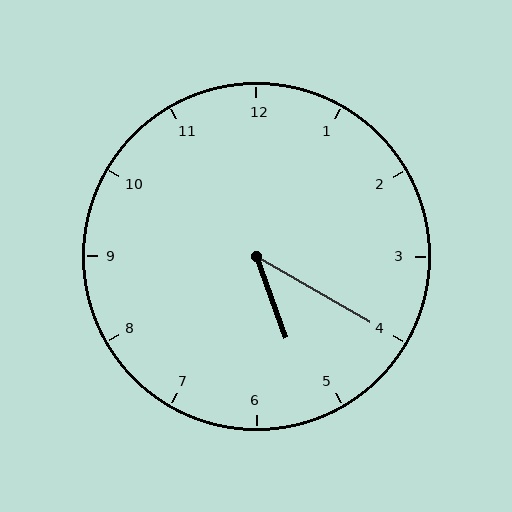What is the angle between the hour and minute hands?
Approximately 40 degrees.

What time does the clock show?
5:20.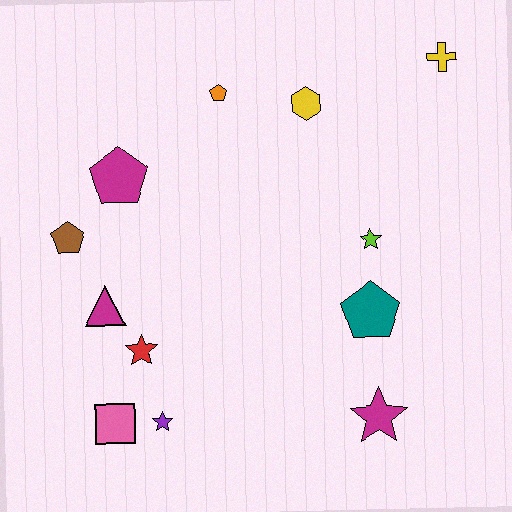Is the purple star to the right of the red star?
Yes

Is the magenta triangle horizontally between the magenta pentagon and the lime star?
No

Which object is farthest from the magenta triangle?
The yellow cross is farthest from the magenta triangle.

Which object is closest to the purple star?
The pink square is closest to the purple star.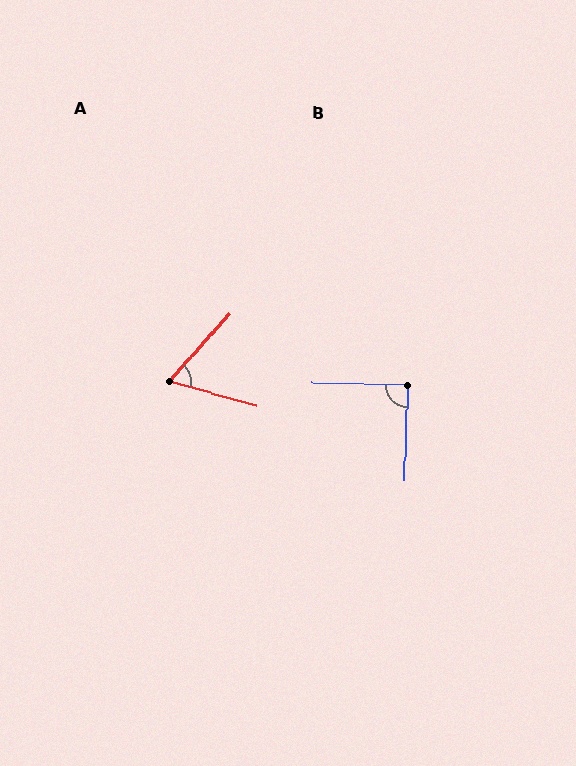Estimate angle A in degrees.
Approximately 64 degrees.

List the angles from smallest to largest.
A (64°), B (89°).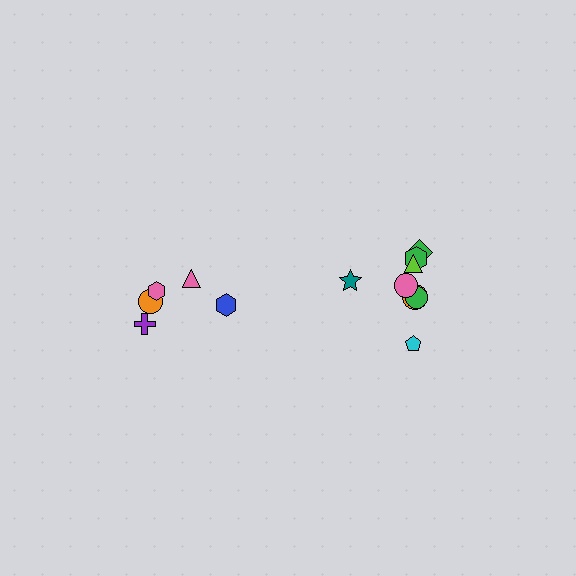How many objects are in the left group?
There are 5 objects.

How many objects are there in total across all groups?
There are 13 objects.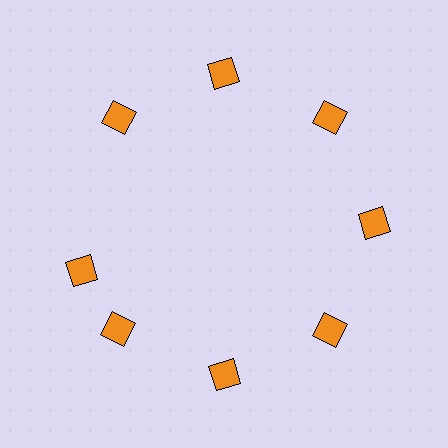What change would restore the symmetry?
The symmetry would be restored by rotating it back into even spacing with its neighbors so that all 8 diamonds sit at equal angles and equal distance from the center.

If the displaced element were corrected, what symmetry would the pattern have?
It would have 8-fold rotational symmetry — the pattern would map onto itself every 45 degrees.